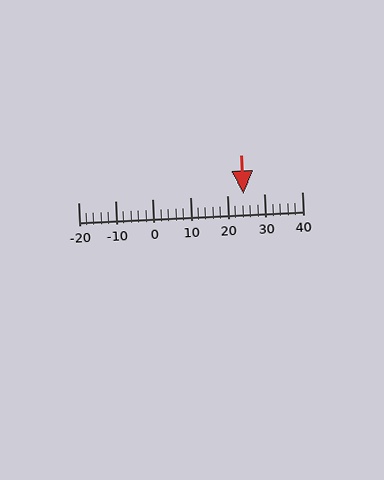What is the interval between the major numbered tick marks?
The major tick marks are spaced 10 units apart.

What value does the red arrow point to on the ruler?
The red arrow points to approximately 24.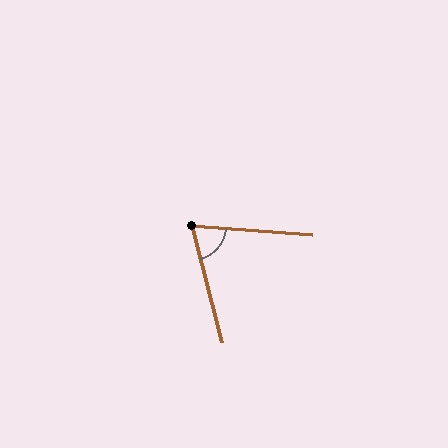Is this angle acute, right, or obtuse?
It is acute.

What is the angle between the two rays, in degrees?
Approximately 71 degrees.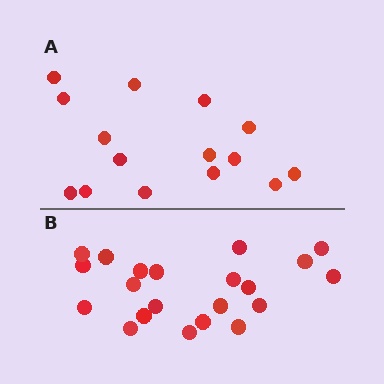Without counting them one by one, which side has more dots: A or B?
Region B (the bottom region) has more dots.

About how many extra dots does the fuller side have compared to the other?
Region B has about 6 more dots than region A.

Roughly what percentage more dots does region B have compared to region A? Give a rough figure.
About 40% more.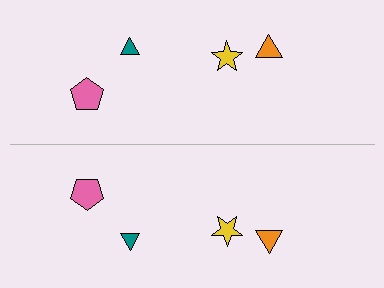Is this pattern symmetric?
Yes, this pattern has bilateral (reflection) symmetry.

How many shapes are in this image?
There are 8 shapes in this image.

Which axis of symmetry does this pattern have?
The pattern has a horizontal axis of symmetry running through the center of the image.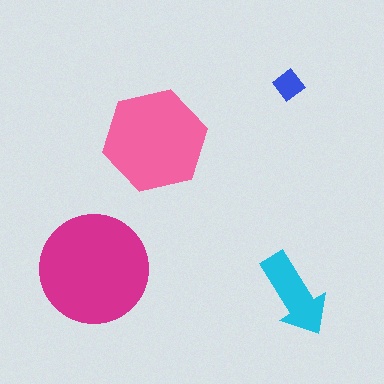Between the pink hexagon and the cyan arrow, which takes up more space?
The pink hexagon.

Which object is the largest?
The magenta circle.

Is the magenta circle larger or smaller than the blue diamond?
Larger.